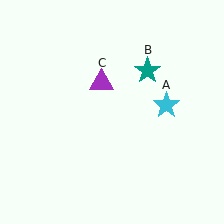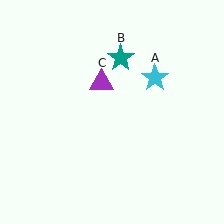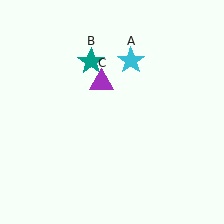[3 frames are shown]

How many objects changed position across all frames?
2 objects changed position: cyan star (object A), teal star (object B).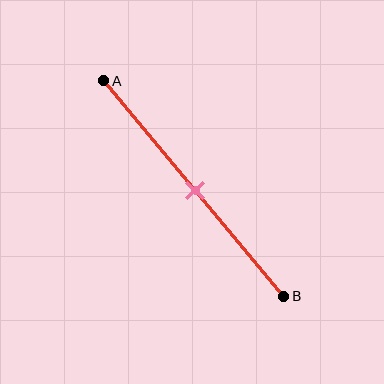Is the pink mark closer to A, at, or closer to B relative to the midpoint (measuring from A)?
The pink mark is approximately at the midpoint of segment AB.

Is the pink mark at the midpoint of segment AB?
Yes, the mark is approximately at the midpoint.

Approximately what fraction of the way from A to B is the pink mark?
The pink mark is approximately 50% of the way from A to B.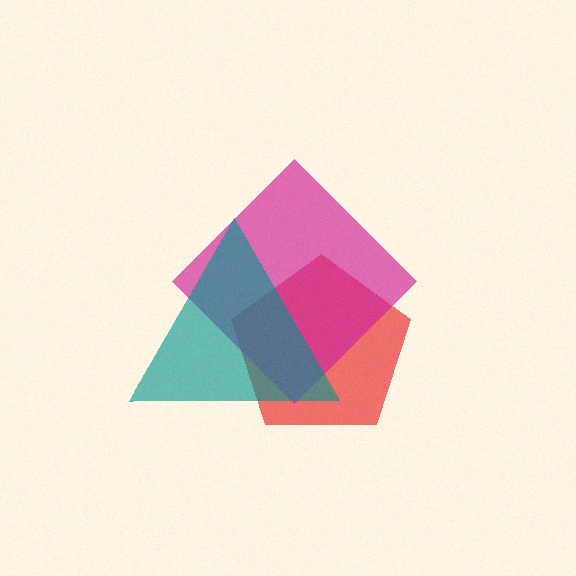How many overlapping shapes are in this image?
There are 3 overlapping shapes in the image.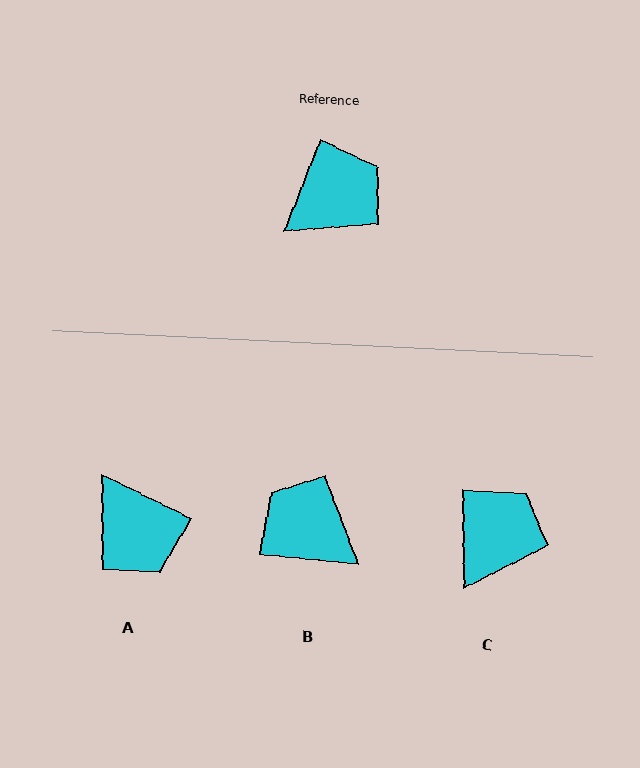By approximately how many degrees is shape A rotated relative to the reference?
Approximately 94 degrees clockwise.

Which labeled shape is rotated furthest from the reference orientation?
B, about 106 degrees away.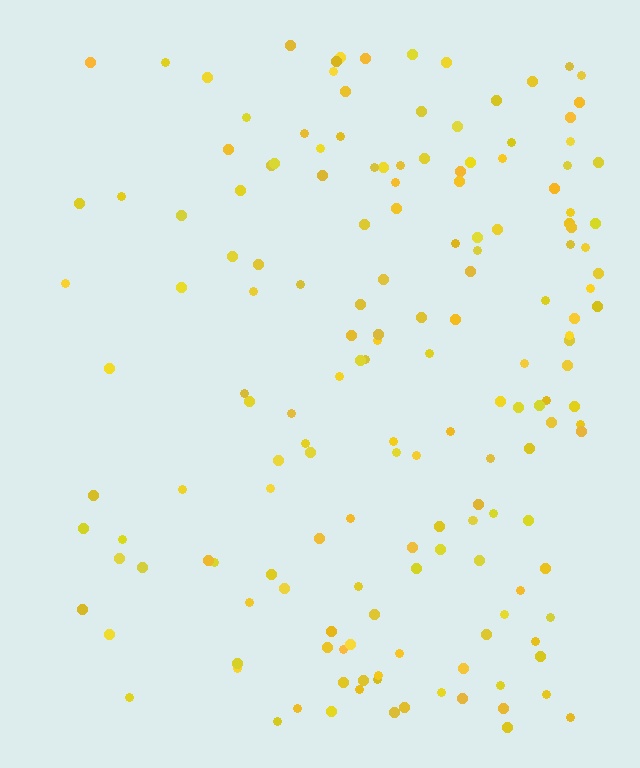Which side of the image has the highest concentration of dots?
The right.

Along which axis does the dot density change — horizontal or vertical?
Horizontal.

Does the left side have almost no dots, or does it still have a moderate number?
Still a moderate number, just noticeably fewer than the right.